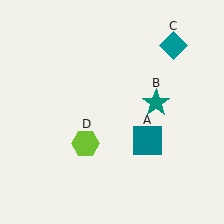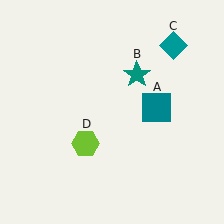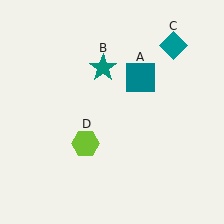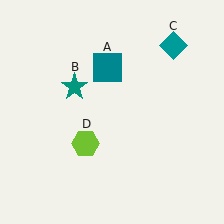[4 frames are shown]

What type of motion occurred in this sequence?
The teal square (object A), teal star (object B) rotated counterclockwise around the center of the scene.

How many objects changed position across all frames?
2 objects changed position: teal square (object A), teal star (object B).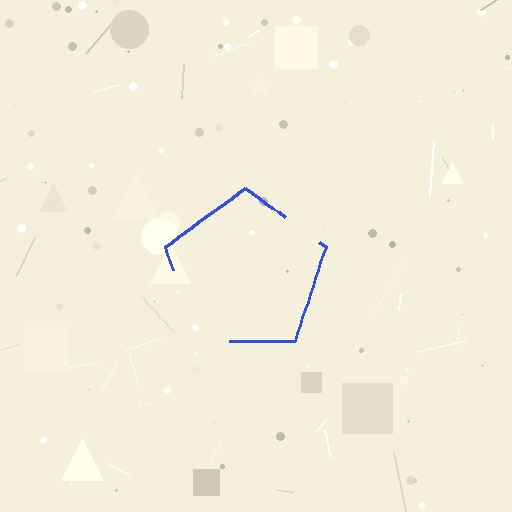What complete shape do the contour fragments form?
The contour fragments form a pentagon.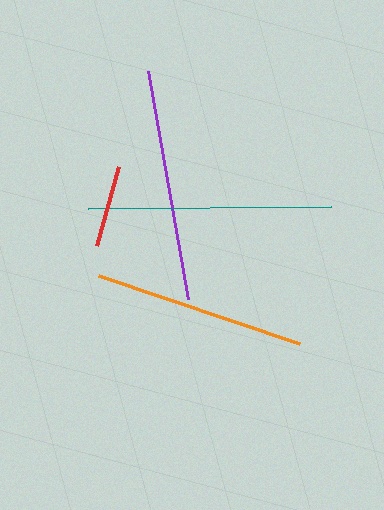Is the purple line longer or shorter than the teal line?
The teal line is longer than the purple line.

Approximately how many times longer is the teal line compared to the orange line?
The teal line is approximately 1.1 times the length of the orange line.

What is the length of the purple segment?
The purple segment is approximately 232 pixels long.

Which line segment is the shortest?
The red line is the shortest at approximately 81 pixels.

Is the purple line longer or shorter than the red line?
The purple line is longer than the red line.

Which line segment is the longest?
The teal line is the longest at approximately 243 pixels.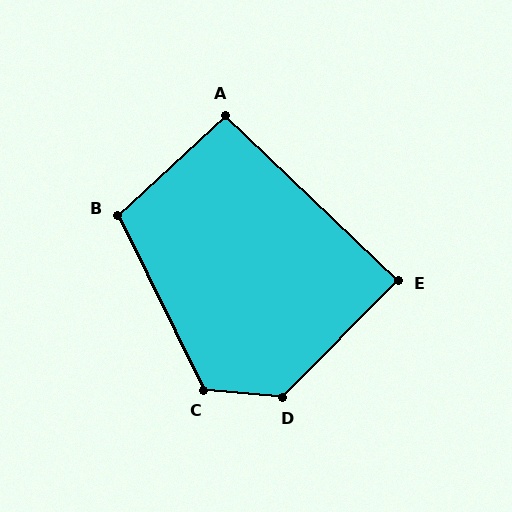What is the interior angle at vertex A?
Approximately 93 degrees (approximately right).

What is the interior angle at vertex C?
Approximately 122 degrees (obtuse).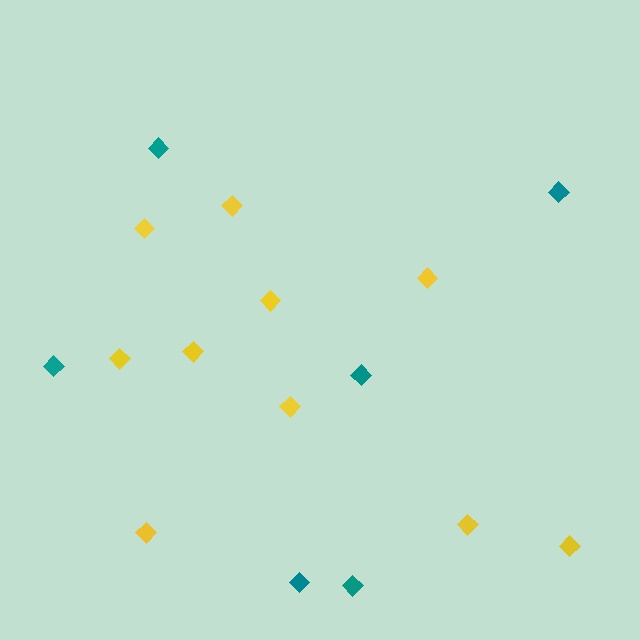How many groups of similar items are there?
There are 2 groups: one group of yellow diamonds (10) and one group of teal diamonds (6).